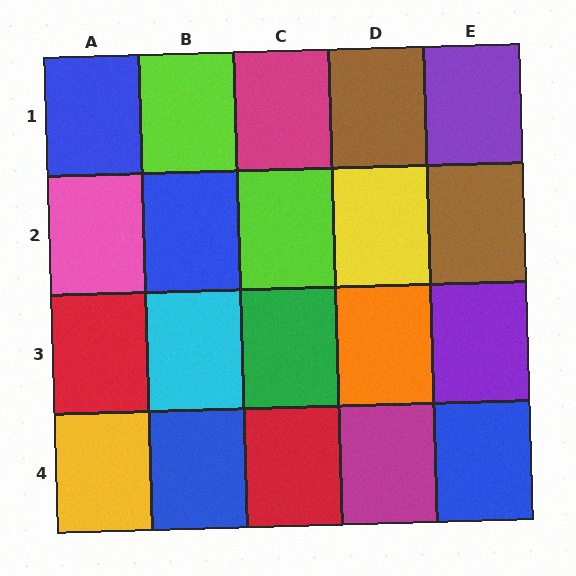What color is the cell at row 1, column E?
Purple.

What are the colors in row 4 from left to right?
Yellow, blue, red, magenta, blue.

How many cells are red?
2 cells are red.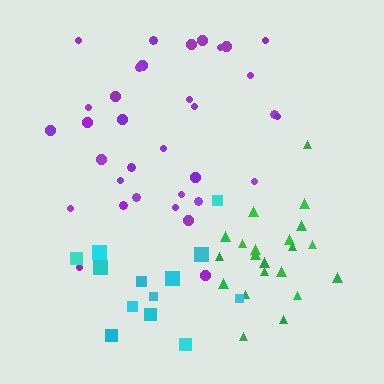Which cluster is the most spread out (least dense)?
Cyan.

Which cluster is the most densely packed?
Green.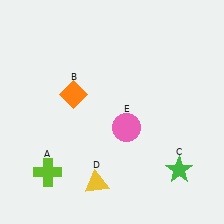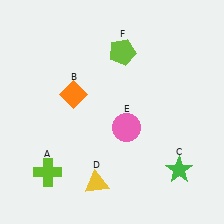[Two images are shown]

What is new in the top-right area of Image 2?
A lime pentagon (F) was added in the top-right area of Image 2.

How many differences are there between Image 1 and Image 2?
There is 1 difference between the two images.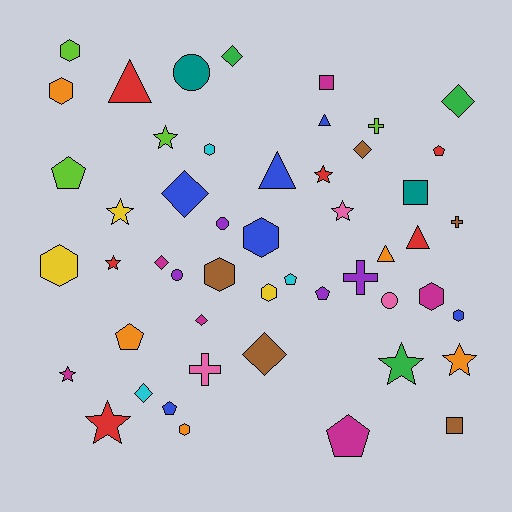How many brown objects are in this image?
There are 5 brown objects.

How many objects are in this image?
There are 50 objects.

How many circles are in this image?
There are 4 circles.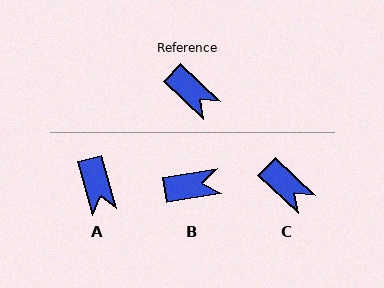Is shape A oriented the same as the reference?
No, it is off by about 31 degrees.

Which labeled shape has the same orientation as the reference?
C.